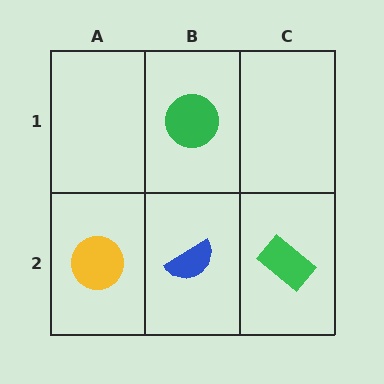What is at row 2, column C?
A green rectangle.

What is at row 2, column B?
A blue semicircle.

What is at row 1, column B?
A green circle.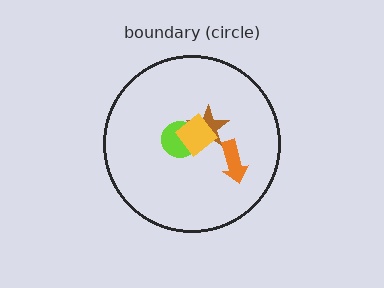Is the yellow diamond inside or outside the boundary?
Inside.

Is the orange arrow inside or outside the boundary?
Inside.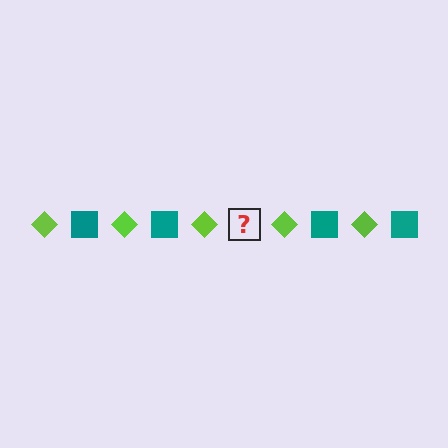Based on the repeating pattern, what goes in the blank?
The blank should be a teal square.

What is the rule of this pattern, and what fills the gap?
The rule is that the pattern alternates between lime diamond and teal square. The gap should be filled with a teal square.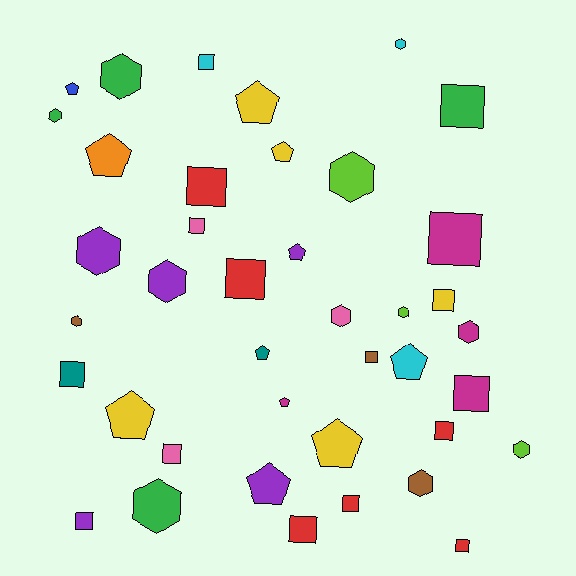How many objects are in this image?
There are 40 objects.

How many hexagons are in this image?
There are 13 hexagons.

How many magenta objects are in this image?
There are 4 magenta objects.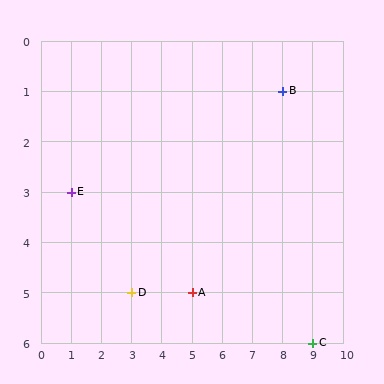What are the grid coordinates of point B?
Point B is at grid coordinates (8, 1).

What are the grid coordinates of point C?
Point C is at grid coordinates (9, 6).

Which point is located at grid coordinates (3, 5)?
Point D is at (3, 5).